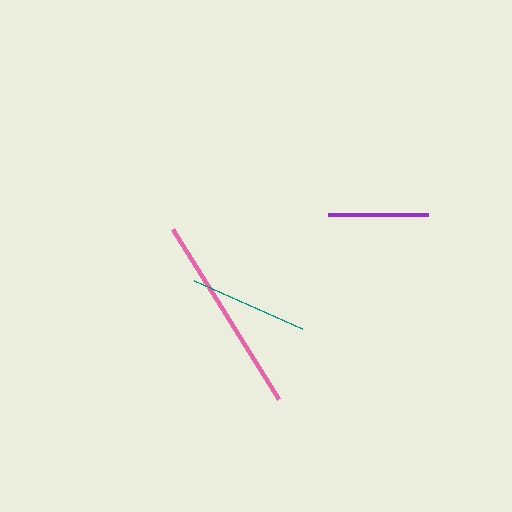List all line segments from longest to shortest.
From longest to shortest: pink, teal, purple.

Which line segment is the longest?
The pink line is the longest at approximately 201 pixels.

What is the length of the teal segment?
The teal segment is approximately 118 pixels long.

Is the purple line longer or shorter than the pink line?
The pink line is longer than the purple line.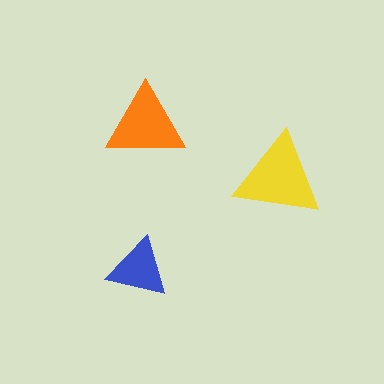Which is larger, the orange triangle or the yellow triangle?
The yellow one.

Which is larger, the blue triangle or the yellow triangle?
The yellow one.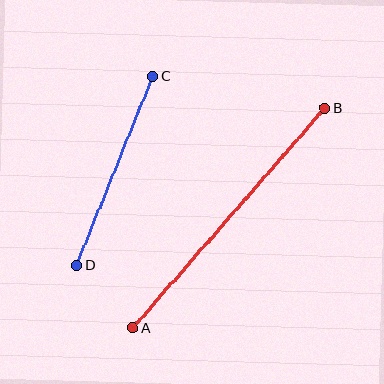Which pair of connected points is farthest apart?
Points A and B are farthest apart.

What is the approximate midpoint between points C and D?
The midpoint is at approximately (115, 171) pixels.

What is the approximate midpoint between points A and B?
The midpoint is at approximately (229, 218) pixels.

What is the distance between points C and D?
The distance is approximately 204 pixels.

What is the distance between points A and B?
The distance is approximately 292 pixels.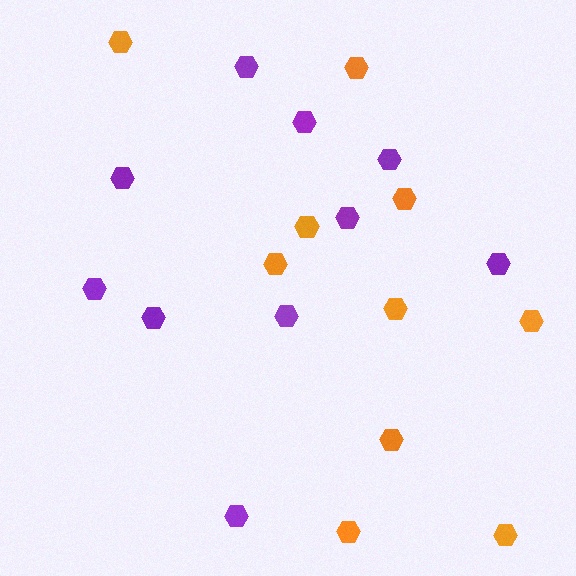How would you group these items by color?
There are 2 groups: one group of purple hexagons (10) and one group of orange hexagons (10).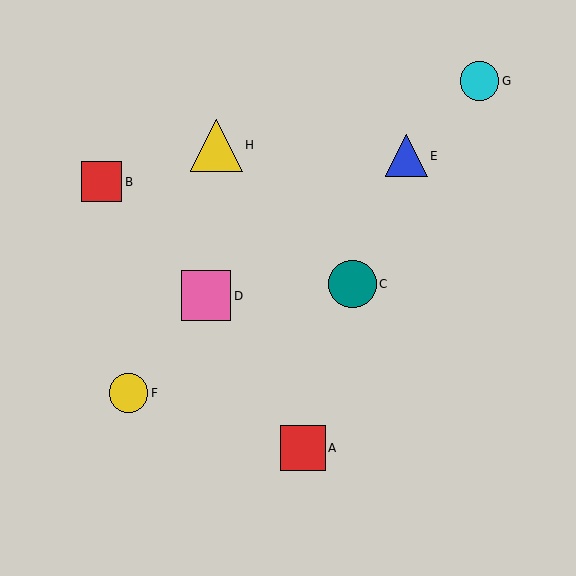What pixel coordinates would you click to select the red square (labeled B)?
Click at (102, 182) to select the red square B.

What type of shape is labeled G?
Shape G is a cyan circle.